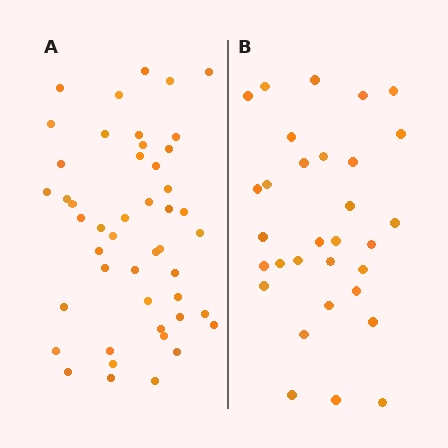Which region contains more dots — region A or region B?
Region A (the left region) has more dots.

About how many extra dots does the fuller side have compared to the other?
Region A has approximately 15 more dots than region B.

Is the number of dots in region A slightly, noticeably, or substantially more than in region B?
Region A has substantially more. The ratio is roughly 1.5 to 1.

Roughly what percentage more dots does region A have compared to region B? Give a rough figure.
About 50% more.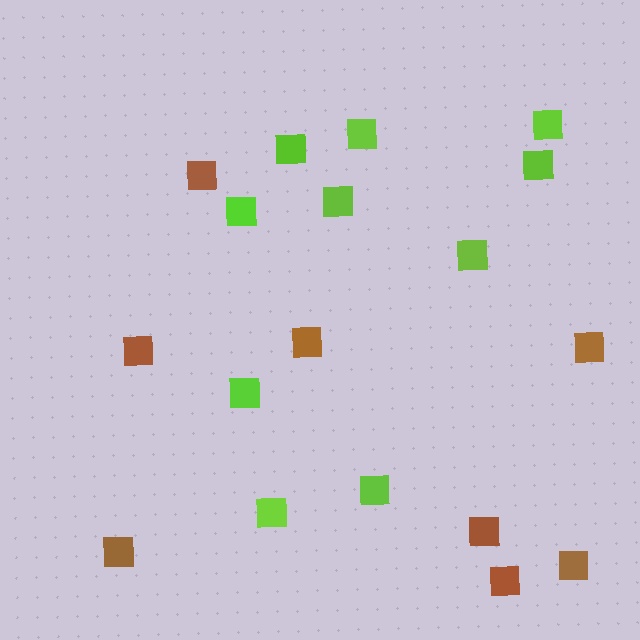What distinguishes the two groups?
There are 2 groups: one group of lime squares (10) and one group of brown squares (8).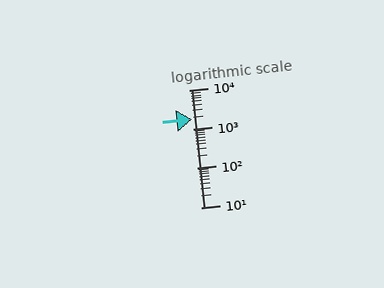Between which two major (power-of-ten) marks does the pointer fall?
The pointer is between 1000 and 10000.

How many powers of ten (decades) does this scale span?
The scale spans 3 decades, from 10 to 10000.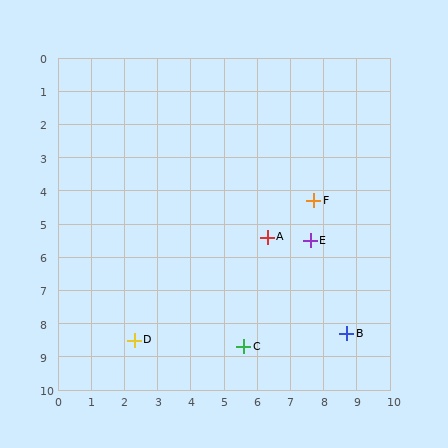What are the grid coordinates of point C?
Point C is at approximately (5.6, 8.7).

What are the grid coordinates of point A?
Point A is at approximately (6.3, 5.4).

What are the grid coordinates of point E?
Point E is at approximately (7.6, 5.5).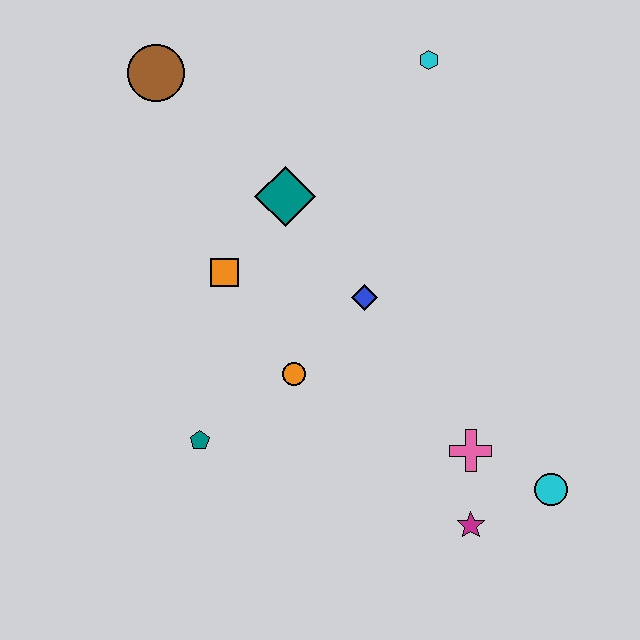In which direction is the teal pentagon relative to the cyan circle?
The teal pentagon is to the left of the cyan circle.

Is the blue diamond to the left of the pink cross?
Yes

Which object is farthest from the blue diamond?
The brown circle is farthest from the blue diamond.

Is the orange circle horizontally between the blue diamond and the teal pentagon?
Yes